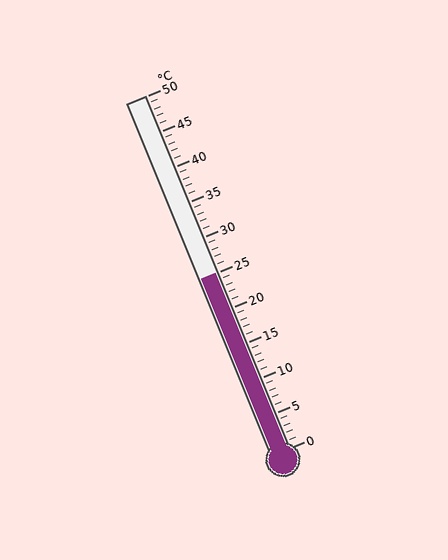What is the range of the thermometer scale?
The thermometer scale ranges from 0°C to 50°C.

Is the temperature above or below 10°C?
The temperature is above 10°C.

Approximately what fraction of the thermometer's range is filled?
The thermometer is filled to approximately 50% of its range.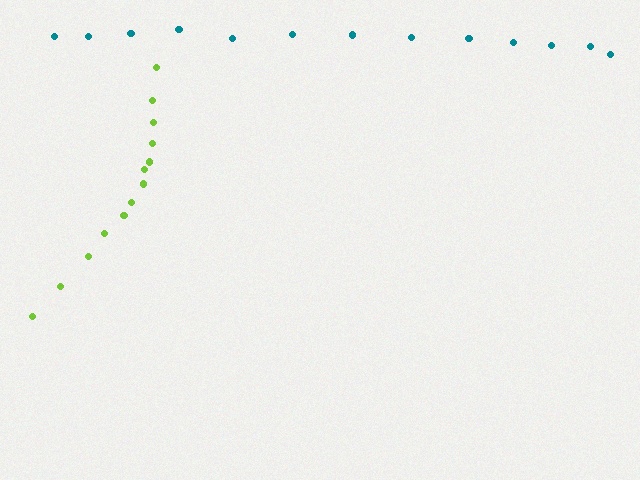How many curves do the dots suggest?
There are 2 distinct paths.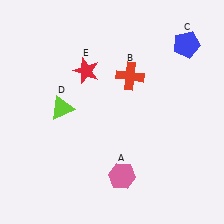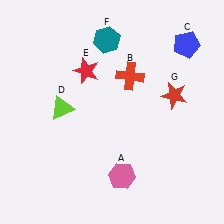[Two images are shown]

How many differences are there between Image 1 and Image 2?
There are 2 differences between the two images.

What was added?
A teal hexagon (F), a red star (G) were added in Image 2.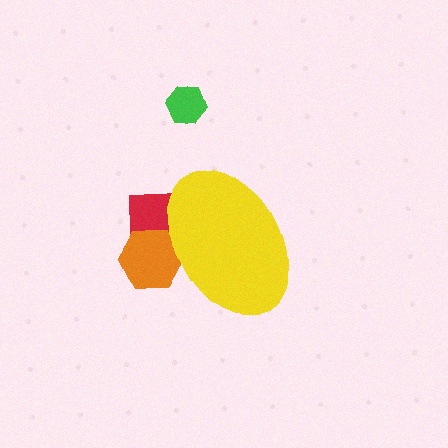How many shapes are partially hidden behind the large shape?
2 shapes are partially hidden.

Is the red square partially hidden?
Yes, the red square is partially hidden behind the yellow ellipse.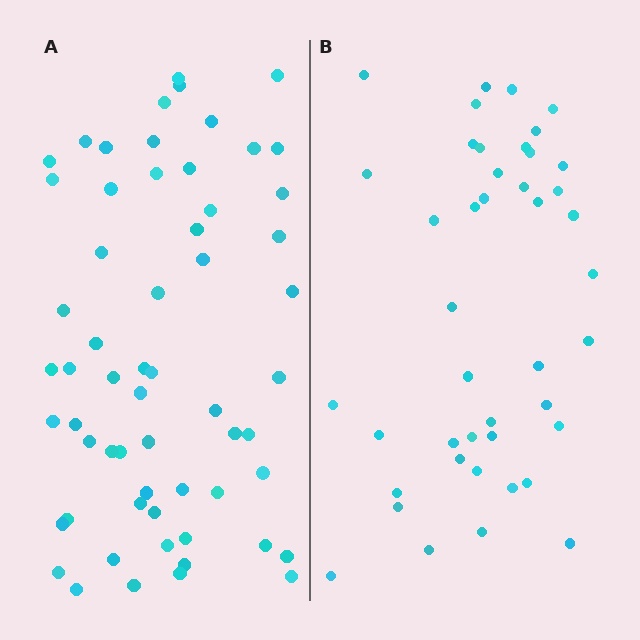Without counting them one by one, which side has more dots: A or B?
Region A (the left region) has more dots.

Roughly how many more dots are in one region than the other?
Region A has approximately 15 more dots than region B.